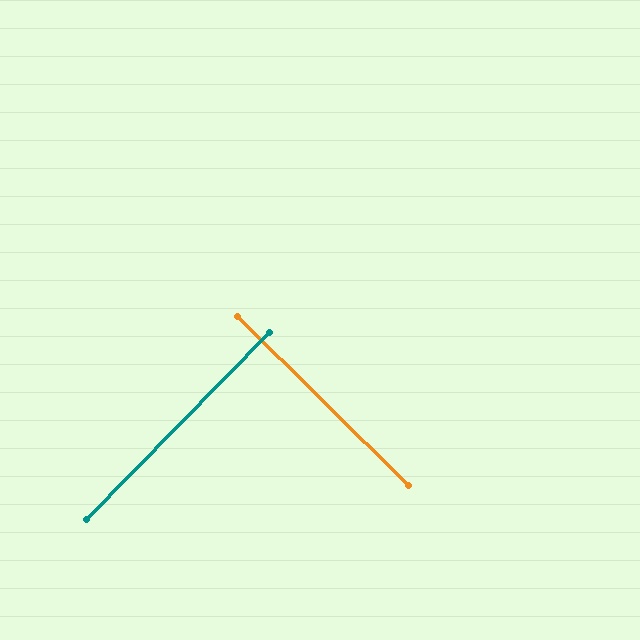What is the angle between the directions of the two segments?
Approximately 90 degrees.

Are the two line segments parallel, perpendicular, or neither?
Perpendicular — they meet at approximately 90°.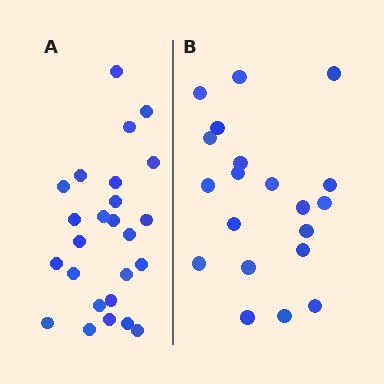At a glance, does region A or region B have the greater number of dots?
Region A (the left region) has more dots.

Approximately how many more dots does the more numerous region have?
Region A has about 5 more dots than region B.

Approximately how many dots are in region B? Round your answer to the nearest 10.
About 20 dots.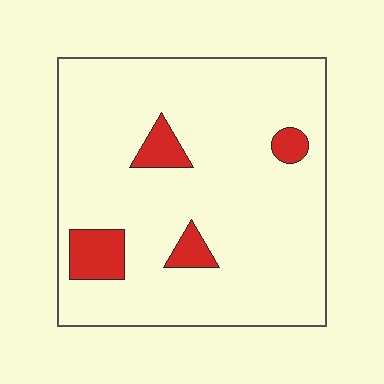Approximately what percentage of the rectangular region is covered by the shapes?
Approximately 10%.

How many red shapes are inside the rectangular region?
4.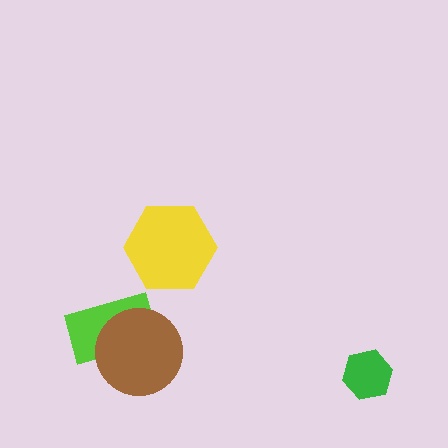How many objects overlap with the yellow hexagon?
0 objects overlap with the yellow hexagon.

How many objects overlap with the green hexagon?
0 objects overlap with the green hexagon.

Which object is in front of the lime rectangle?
The brown circle is in front of the lime rectangle.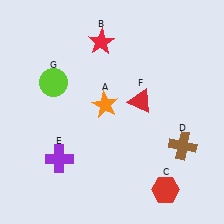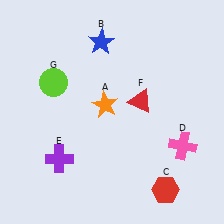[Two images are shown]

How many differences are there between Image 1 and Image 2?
There are 2 differences between the two images.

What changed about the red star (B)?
In Image 1, B is red. In Image 2, it changed to blue.